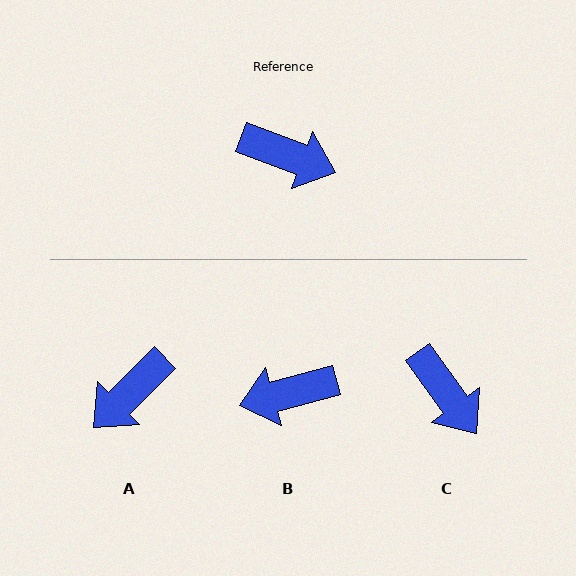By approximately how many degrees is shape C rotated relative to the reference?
Approximately 34 degrees clockwise.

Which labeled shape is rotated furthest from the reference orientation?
B, about 145 degrees away.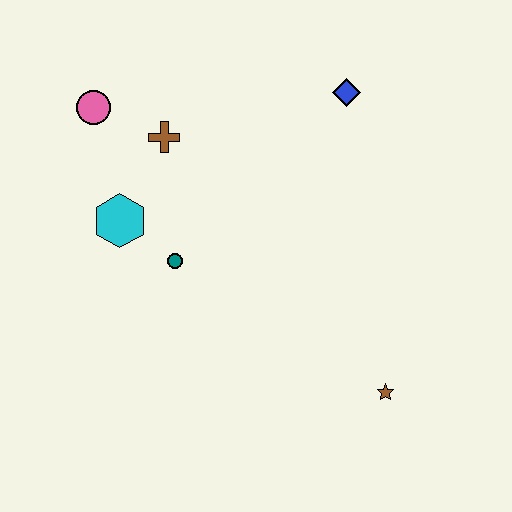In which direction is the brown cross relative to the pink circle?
The brown cross is to the right of the pink circle.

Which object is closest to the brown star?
The teal circle is closest to the brown star.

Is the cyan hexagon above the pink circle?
No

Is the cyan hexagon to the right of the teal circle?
No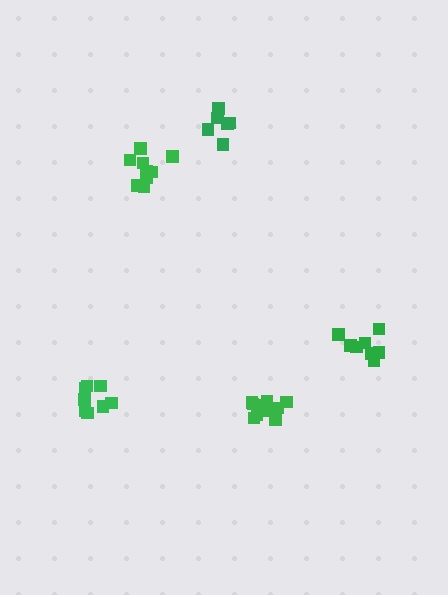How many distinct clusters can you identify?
There are 5 distinct clusters.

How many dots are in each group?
Group 1: 7 dots, Group 2: 10 dots, Group 3: 10 dots, Group 4: 8 dots, Group 5: 8 dots (43 total).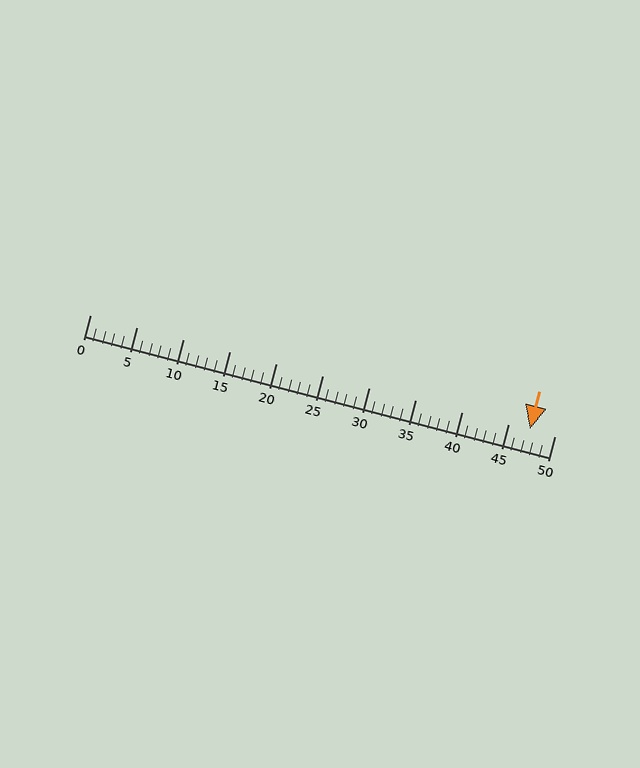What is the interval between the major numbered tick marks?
The major tick marks are spaced 5 units apart.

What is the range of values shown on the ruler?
The ruler shows values from 0 to 50.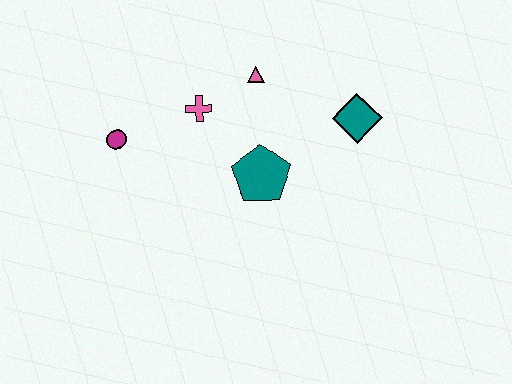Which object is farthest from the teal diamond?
The magenta circle is farthest from the teal diamond.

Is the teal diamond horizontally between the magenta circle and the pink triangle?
No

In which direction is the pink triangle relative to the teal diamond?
The pink triangle is to the left of the teal diamond.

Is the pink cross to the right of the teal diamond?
No